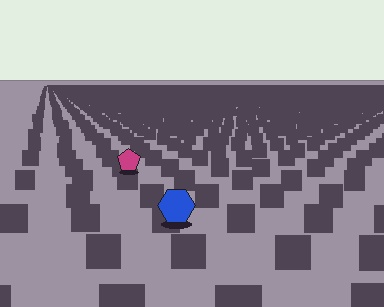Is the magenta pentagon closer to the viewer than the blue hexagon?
No. The blue hexagon is closer — you can tell from the texture gradient: the ground texture is coarser near it.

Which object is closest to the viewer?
The blue hexagon is closest. The texture marks near it are larger and more spread out.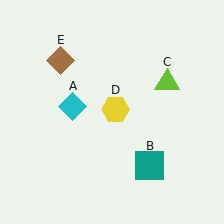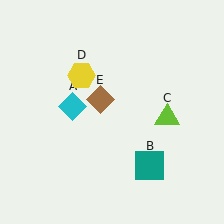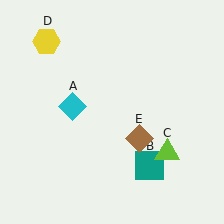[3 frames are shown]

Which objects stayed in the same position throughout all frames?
Cyan diamond (object A) and teal square (object B) remained stationary.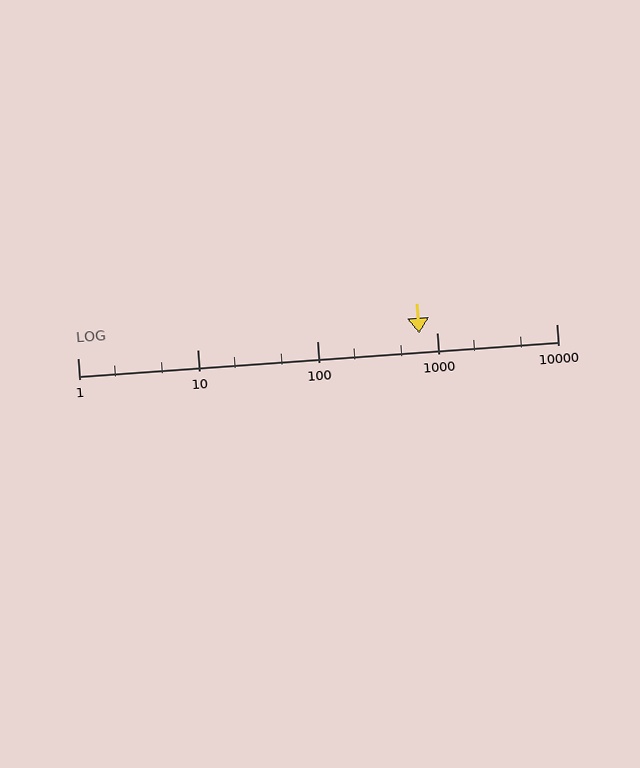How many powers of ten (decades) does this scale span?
The scale spans 4 decades, from 1 to 10000.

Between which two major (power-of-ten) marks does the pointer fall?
The pointer is between 100 and 1000.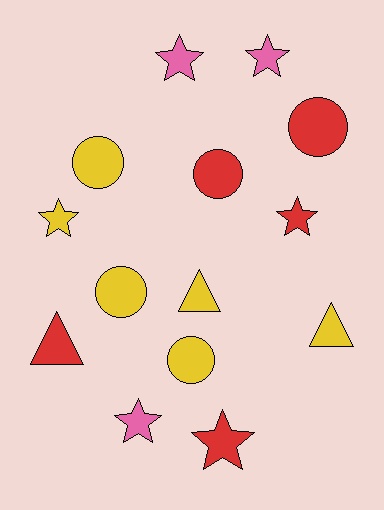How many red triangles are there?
There is 1 red triangle.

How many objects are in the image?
There are 14 objects.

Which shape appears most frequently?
Star, with 6 objects.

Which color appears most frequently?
Yellow, with 6 objects.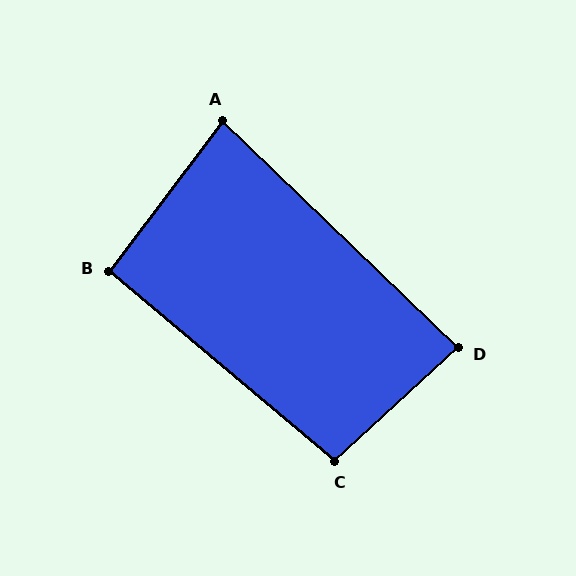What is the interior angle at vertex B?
Approximately 93 degrees (approximately right).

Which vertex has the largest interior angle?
C, at approximately 97 degrees.